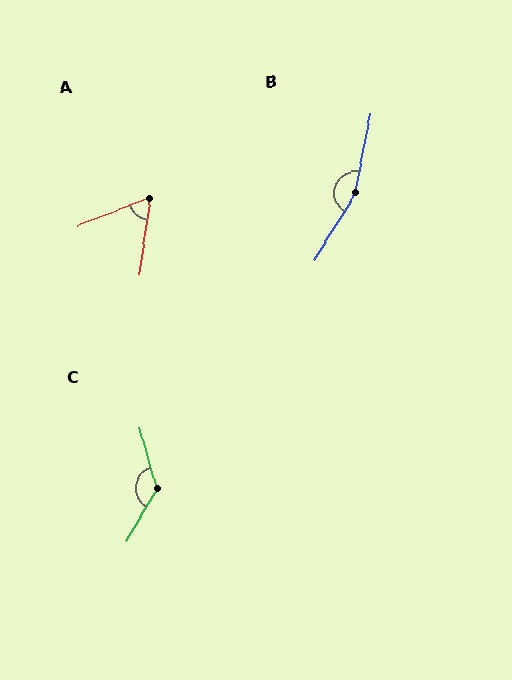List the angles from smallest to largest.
A (60°), C (134°), B (160°).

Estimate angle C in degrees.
Approximately 134 degrees.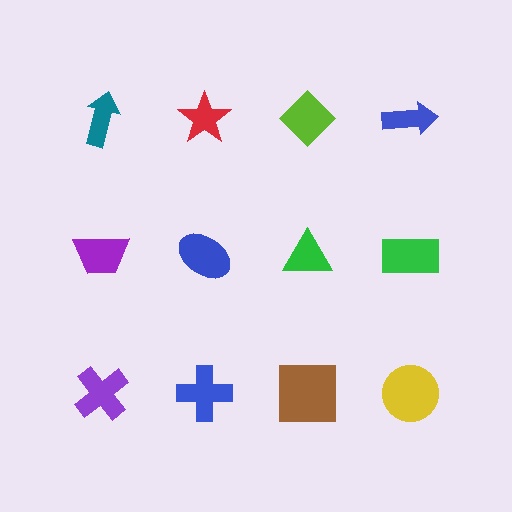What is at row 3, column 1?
A purple cross.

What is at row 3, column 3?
A brown square.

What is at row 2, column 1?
A purple trapezoid.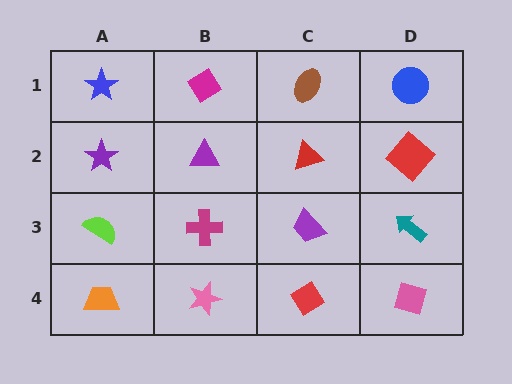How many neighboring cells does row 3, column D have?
3.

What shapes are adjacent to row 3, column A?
A purple star (row 2, column A), an orange trapezoid (row 4, column A), a magenta cross (row 3, column B).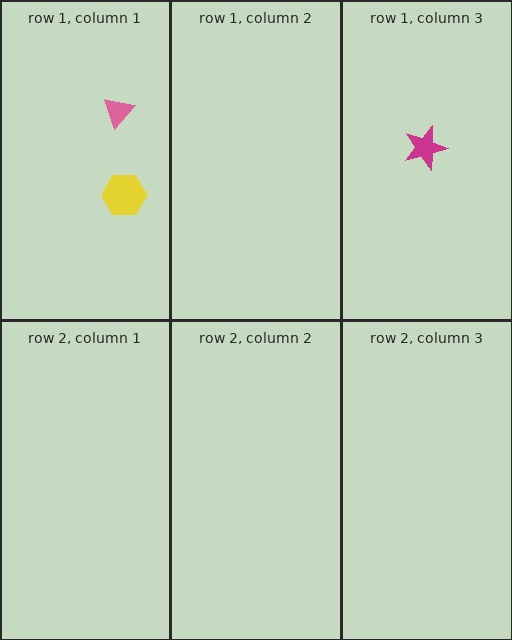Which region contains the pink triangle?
The row 1, column 1 region.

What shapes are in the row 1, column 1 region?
The pink triangle, the yellow hexagon.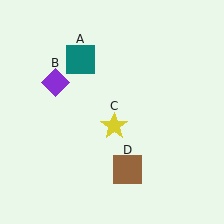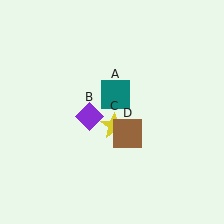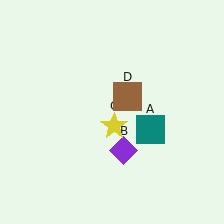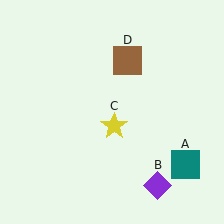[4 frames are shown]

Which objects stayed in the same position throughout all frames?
Yellow star (object C) remained stationary.